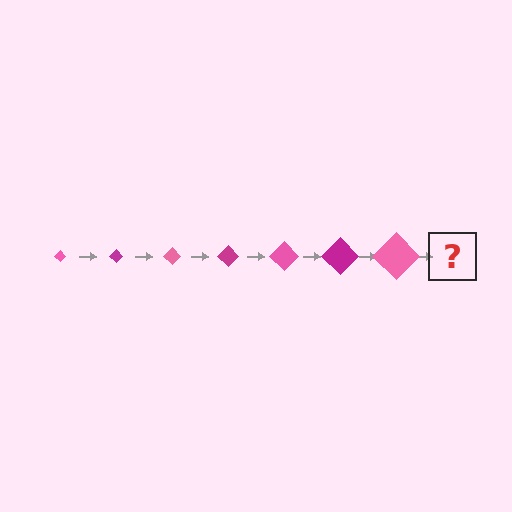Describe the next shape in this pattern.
It should be a magenta diamond, larger than the previous one.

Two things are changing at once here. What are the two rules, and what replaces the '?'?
The two rules are that the diamond grows larger each step and the color cycles through pink and magenta. The '?' should be a magenta diamond, larger than the previous one.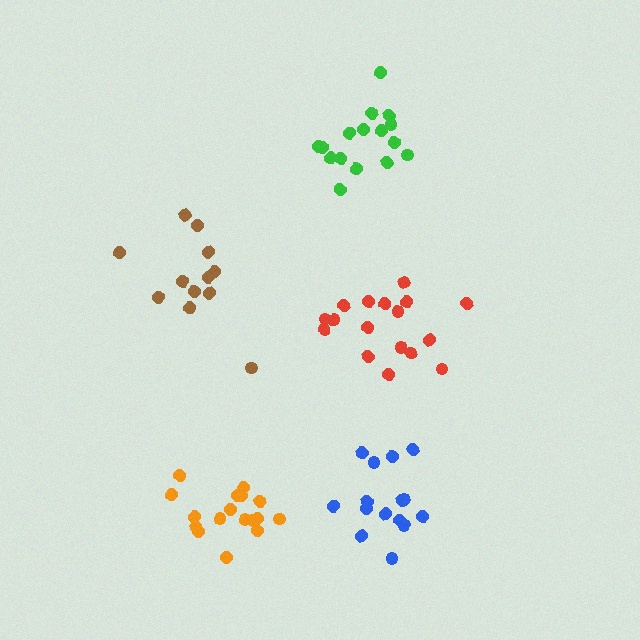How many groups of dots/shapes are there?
There are 5 groups.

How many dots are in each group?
Group 1: 16 dots, Group 2: 17 dots, Group 3: 12 dots, Group 4: 17 dots, Group 5: 16 dots (78 total).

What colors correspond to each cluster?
The clusters are colored: green, red, brown, orange, blue.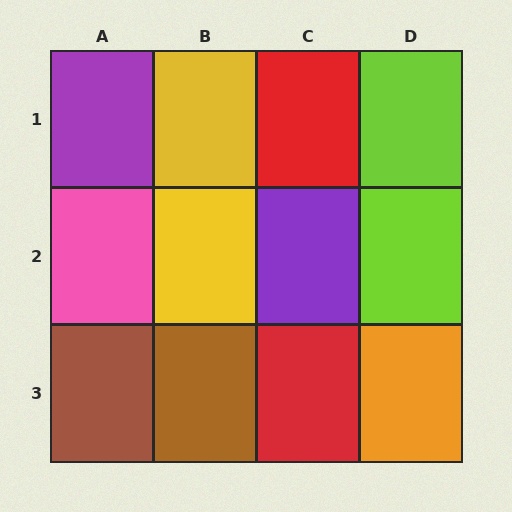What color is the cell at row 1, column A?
Purple.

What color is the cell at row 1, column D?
Lime.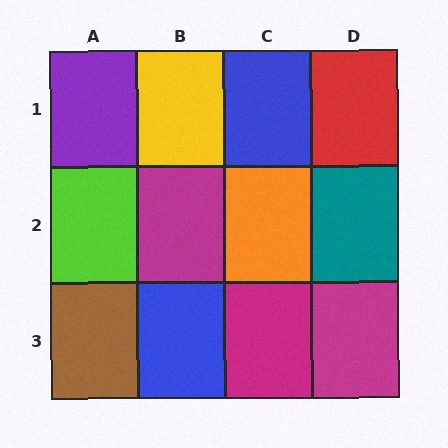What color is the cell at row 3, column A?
Brown.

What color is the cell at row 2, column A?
Lime.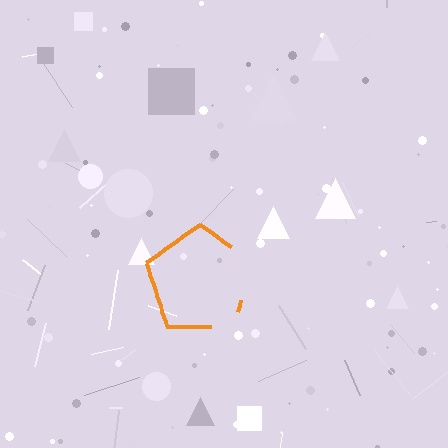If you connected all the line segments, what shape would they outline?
They would outline a pentagon.